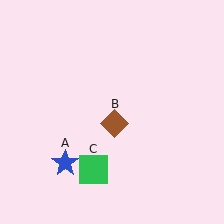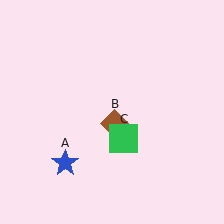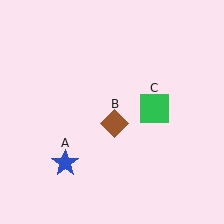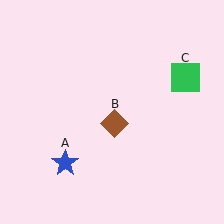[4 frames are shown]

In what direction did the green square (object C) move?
The green square (object C) moved up and to the right.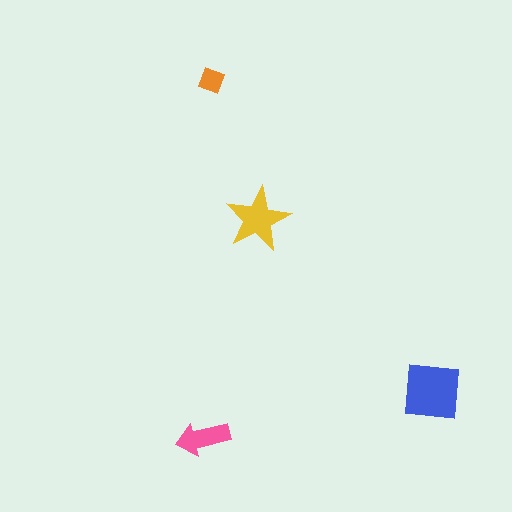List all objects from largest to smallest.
The blue square, the yellow star, the pink arrow, the orange diamond.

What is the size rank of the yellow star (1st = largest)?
2nd.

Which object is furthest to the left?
The pink arrow is leftmost.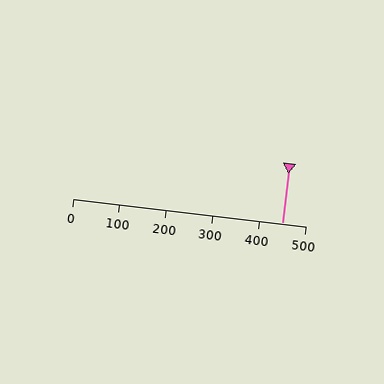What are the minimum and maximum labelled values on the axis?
The axis runs from 0 to 500.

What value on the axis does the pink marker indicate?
The marker indicates approximately 450.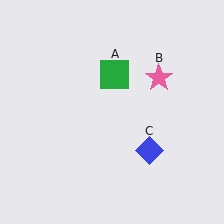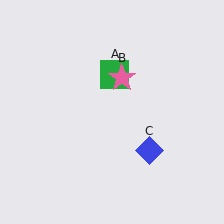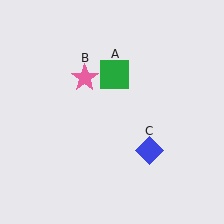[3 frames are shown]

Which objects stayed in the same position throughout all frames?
Green square (object A) and blue diamond (object C) remained stationary.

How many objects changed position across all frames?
1 object changed position: pink star (object B).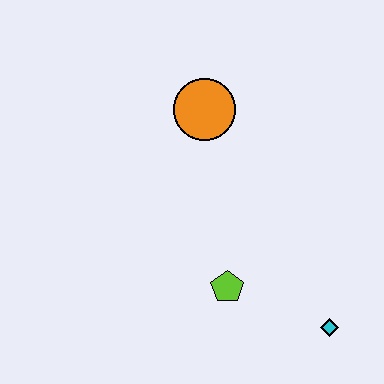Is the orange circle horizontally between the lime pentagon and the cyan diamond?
No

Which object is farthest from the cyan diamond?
The orange circle is farthest from the cyan diamond.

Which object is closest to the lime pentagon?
The cyan diamond is closest to the lime pentagon.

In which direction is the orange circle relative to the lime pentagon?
The orange circle is above the lime pentagon.